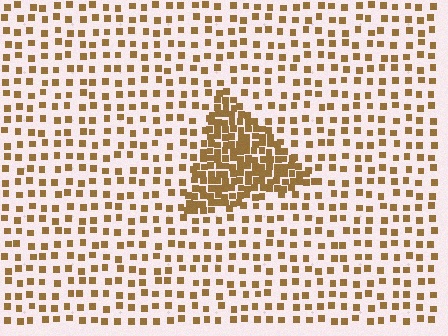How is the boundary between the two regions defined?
The boundary is defined by a change in element density (approximately 2.9x ratio). All elements are the same color, size, and shape.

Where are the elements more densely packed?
The elements are more densely packed inside the triangle boundary.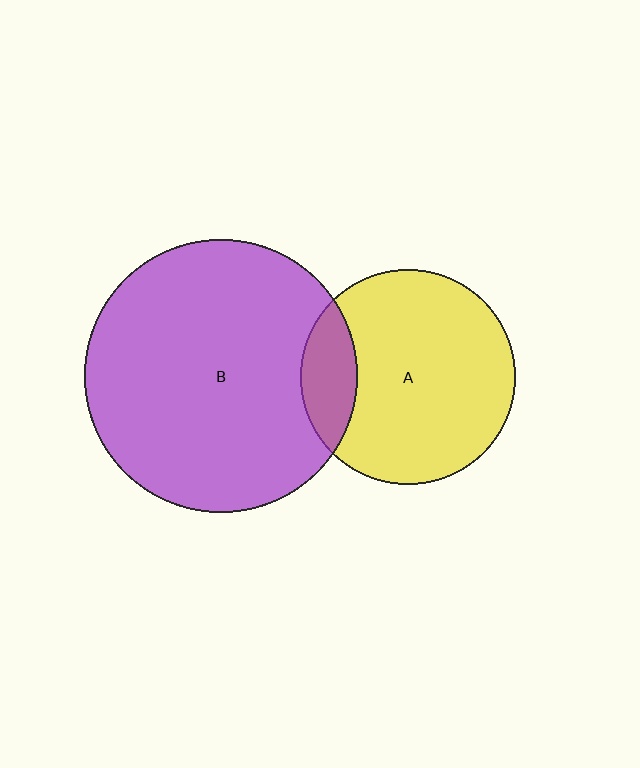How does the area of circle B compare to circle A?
Approximately 1.6 times.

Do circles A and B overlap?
Yes.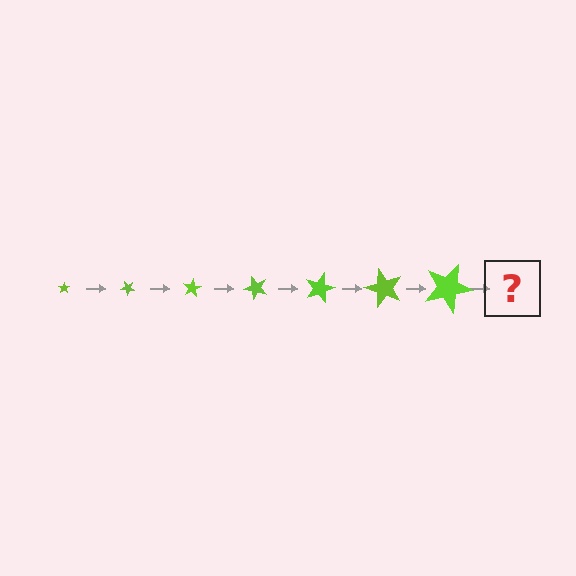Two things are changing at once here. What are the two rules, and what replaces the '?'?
The two rules are that the star grows larger each step and it rotates 40 degrees each step. The '?' should be a star, larger than the previous one and rotated 280 degrees from the start.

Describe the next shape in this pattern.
It should be a star, larger than the previous one and rotated 280 degrees from the start.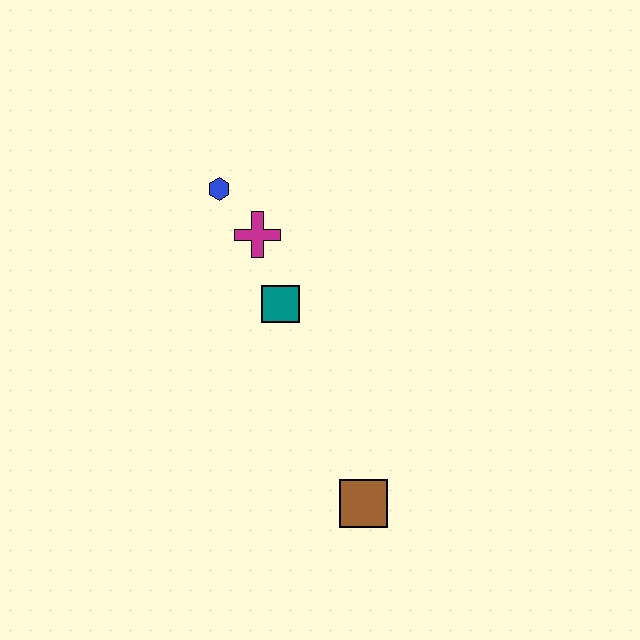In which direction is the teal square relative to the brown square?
The teal square is above the brown square.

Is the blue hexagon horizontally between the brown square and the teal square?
No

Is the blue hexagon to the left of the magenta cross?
Yes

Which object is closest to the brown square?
The teal square is closest to the brown square.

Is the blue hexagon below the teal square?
No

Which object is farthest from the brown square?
The blue hexagon is farthest from the brown square.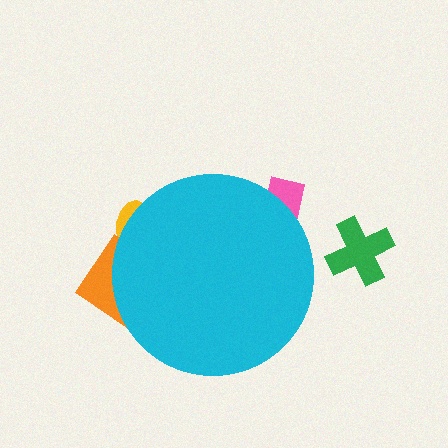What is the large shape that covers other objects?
A cyan circle.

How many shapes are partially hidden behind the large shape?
3 shapes are partially hidden.